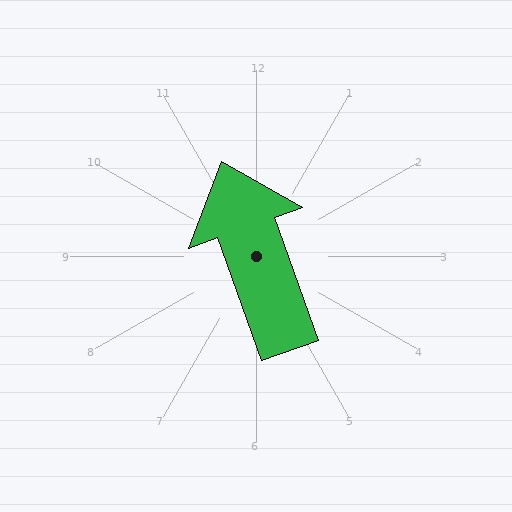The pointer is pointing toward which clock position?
Roughly 11 o'clock.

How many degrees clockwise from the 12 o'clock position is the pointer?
Approximately 340 degrees.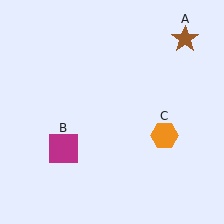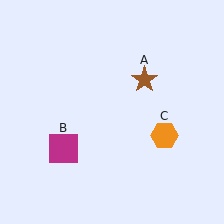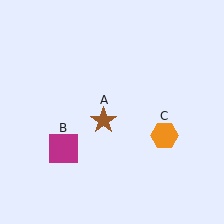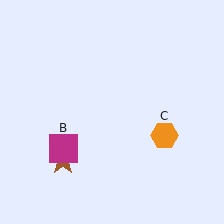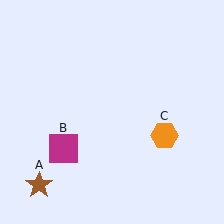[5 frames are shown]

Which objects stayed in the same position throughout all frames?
Magenta square (object B) and orange hexagon (object C) remained stationary.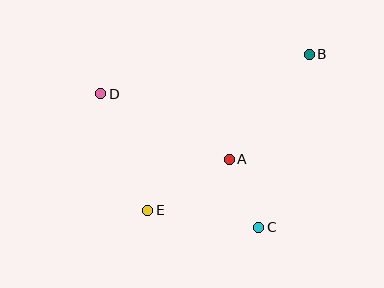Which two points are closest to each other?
Points A and C are closest to each other.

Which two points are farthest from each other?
Points B and E are farthest from each other.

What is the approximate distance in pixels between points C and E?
The distance between C and E is approximately 112 pixels.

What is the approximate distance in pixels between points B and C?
The distance between B and C is approximately 181 pixels.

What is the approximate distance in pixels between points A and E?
The distance between A and E is approximately 96 pixels.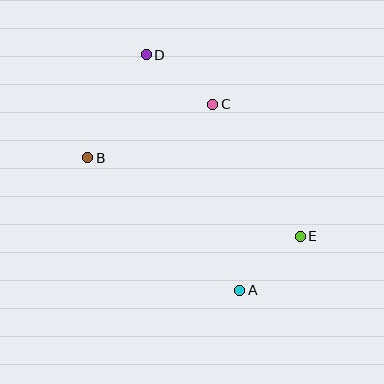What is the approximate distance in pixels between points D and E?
The distance between D and E is approximately 238 pixels.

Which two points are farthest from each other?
Points A and D are farthest from each other.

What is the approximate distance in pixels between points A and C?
The distance between A and C is approximately 188 pixels.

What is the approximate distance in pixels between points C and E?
The distance between C and E is approximately 158 pixels.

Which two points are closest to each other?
Points A and E are closest to each other.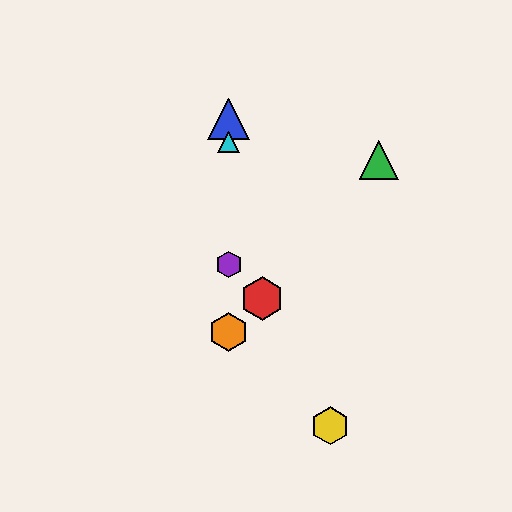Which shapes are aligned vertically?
The blue triangle, the purple hexagon, the orange hexagon, the cyan triangle are aligned vertically.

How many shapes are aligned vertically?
4 shapes (the blue triangle, the purple hexagon, the orange hexagon, the cyan triangle) are aligned vertically.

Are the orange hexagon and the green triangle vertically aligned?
No, the orange hexagon is at x≈229 and the green triangle is at x≈379.